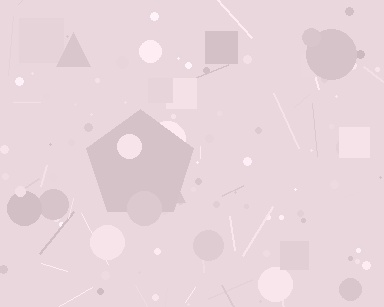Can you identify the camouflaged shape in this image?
The camouflaged shape is a pentagon.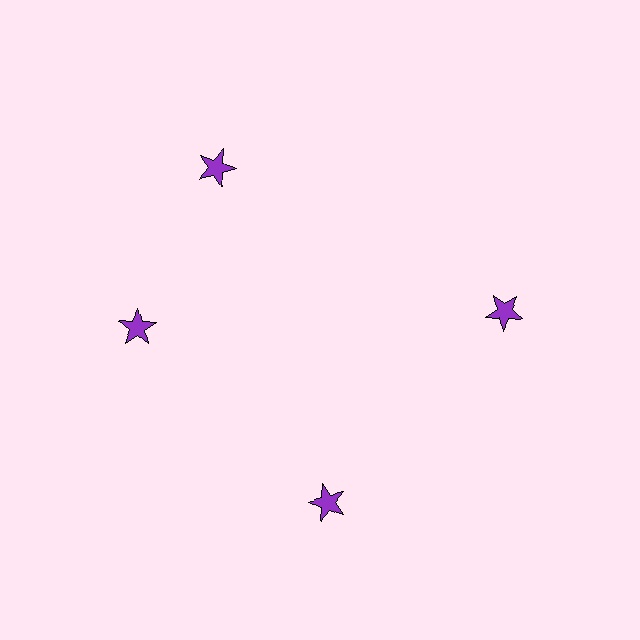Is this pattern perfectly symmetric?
No. The 4 purple stars are arranged in a ring, but one element near the 12 o'clock position is rotated out of alignment along the ring, breaking the 4-fold rotational symmetry.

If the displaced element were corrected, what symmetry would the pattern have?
It would have 4-fold rotational symmetry — the pattern would map onto itself every 90 degrees.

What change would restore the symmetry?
The symmetry would be restored by rotating it back into even spacing with its neighbors so that all 4 stars sit at equal angles and equal distance from the center.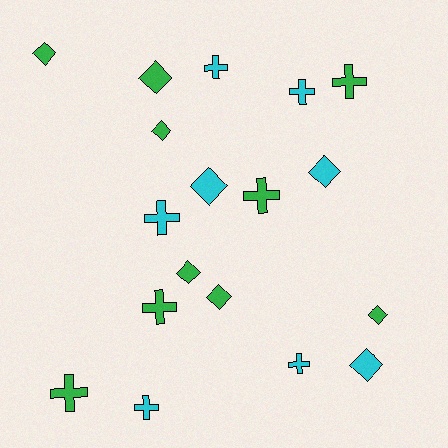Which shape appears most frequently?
Cross, with 9 objects.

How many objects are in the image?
There are 18 objects.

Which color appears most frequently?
Green, with 10 objects.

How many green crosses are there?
There are 4 green crosses.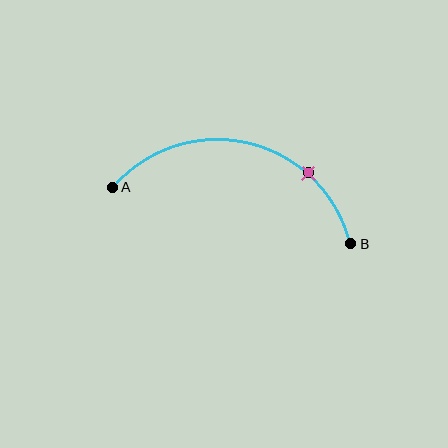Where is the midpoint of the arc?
The arc midpoint is the point on the curve farthest from the straight line joining A and B. It sits above that line.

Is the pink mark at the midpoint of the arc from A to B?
No. The pink mark lies on the arc but is closer to endpoint B. The arc midpoint would be at the point on the curve equidistant along the arc from both A and B.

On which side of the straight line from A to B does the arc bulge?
The arc bulges above the straight line connecting A and B.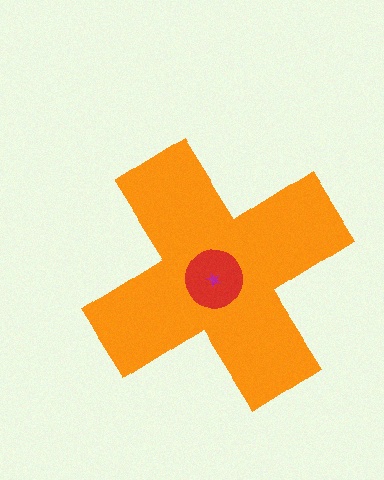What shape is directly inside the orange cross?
The red circle.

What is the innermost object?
The magenta star.